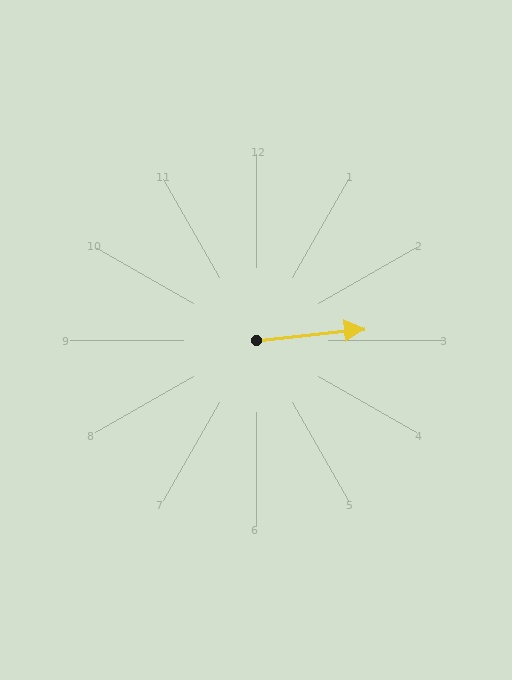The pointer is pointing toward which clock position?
Roughly 3 o'clock.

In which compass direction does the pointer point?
East.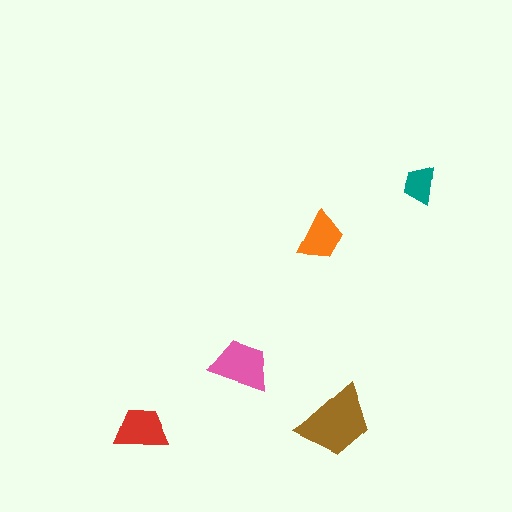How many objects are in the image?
There are 5 objects in the image.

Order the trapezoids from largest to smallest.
the brown one, the pink one, the red one, the orange one, the teal one.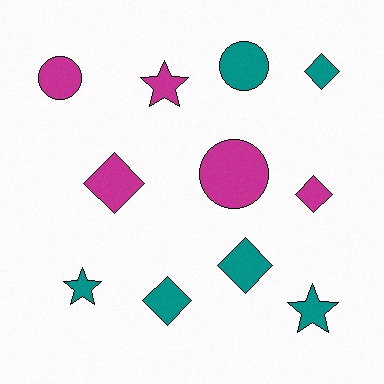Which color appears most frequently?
Teal, with 6 objects.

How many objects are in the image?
There are 11 objects.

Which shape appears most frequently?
Diamond, with 5 objects.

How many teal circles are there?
There is 1 teal circle.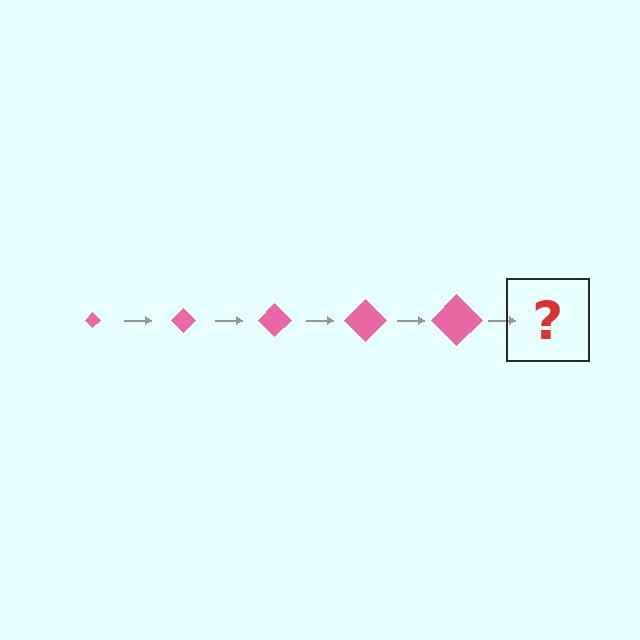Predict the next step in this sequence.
The next step is a pink diamond, larger than the previous one.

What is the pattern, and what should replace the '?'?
The pattern is that the diamond gets progressively larger each step. The '?' should be a pink diamond, larger than the previous one.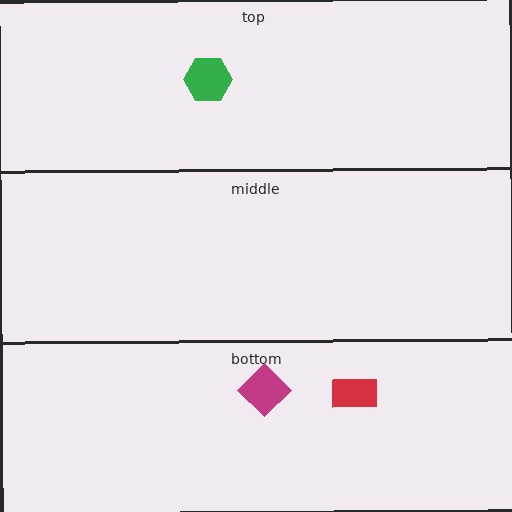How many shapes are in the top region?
1.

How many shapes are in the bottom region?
2.